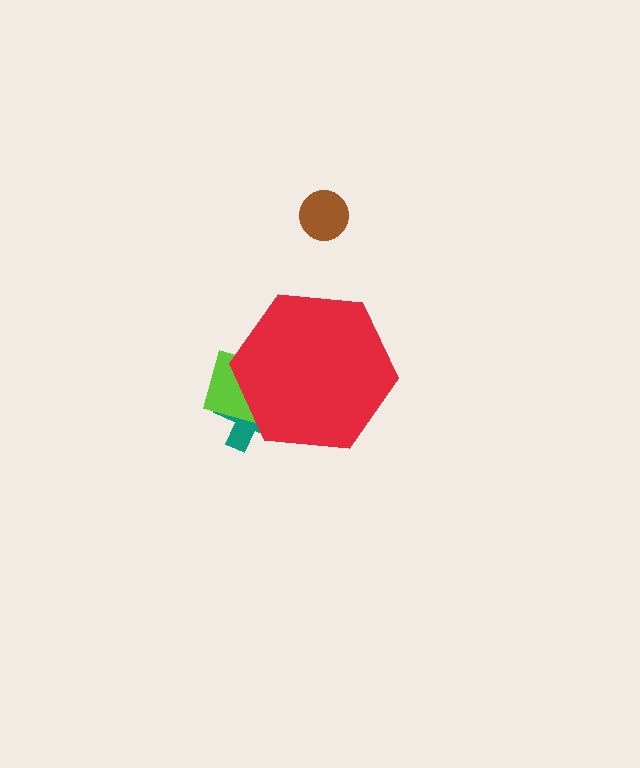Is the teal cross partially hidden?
Yes, the teal cross is partially hidden behind the red hexagon.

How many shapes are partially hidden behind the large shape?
2 shapes are partially hidden.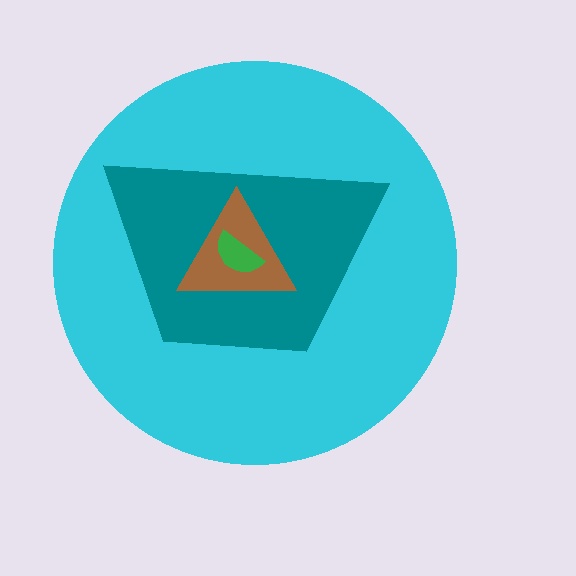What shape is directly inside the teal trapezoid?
The brown triangle.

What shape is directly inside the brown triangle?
The green semicircle.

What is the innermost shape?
The green semicircle.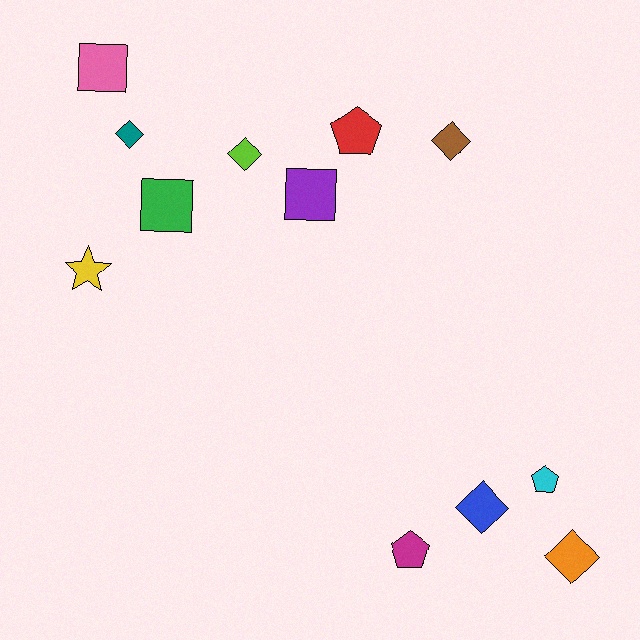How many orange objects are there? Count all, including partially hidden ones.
There is 1 orange object.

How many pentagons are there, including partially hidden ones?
There are 3 pentagons.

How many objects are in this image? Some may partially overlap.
There are 12 objects.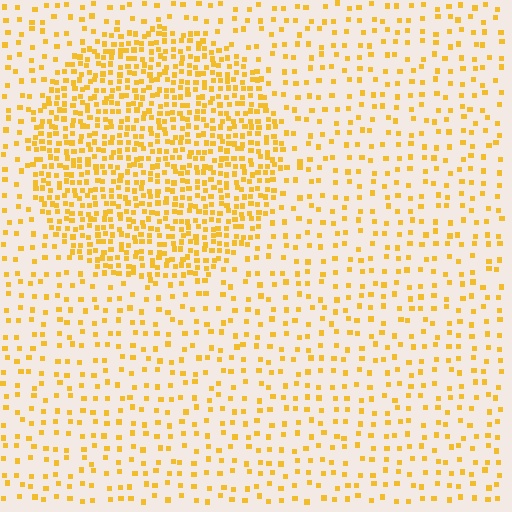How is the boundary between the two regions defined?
The boundary is defined by a change in element density (approximately 2.7x ratio). All elements are the same color, size, and shape.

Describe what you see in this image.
The image contains small yellow elements arranged at two different densities. A circle-shaped region is visible where the elements are more densely packed than the surrounding area.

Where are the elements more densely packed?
The elements are more densely packed inside the circle boundary.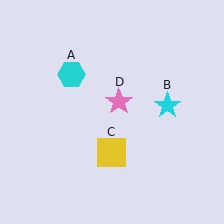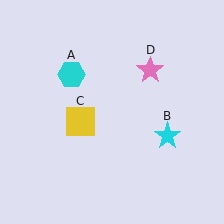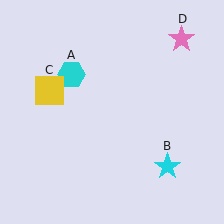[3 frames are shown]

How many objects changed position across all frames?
3 objects changed position: cyan star (object B), yellow square (object C), pink star (object D).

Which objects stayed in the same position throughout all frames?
Cyan hexagon (object A) remained stationary.